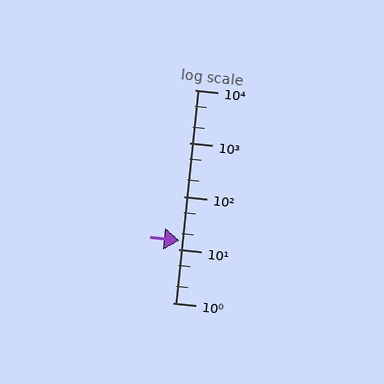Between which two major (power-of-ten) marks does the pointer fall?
The pointer is between 10 and 100.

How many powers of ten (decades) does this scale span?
The scale spans 4 decades, from 1 to 10000.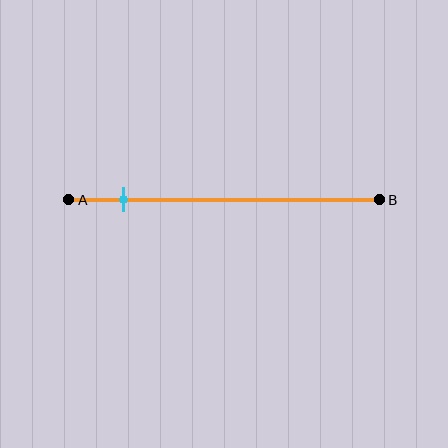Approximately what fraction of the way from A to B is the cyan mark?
The cyan mark is approximately 20% of the way from A to B.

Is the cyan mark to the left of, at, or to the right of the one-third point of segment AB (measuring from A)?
The cyan mark is to the left of the one-third point of segment AB.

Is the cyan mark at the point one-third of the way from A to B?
No, the mark is at about 20% from A, not at the 33% one-third point.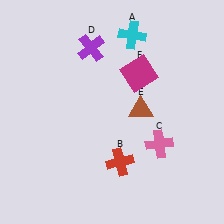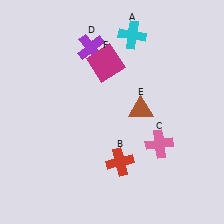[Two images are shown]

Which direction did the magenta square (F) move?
The magenta square (F) moved left.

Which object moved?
The magenta square (F) moved left.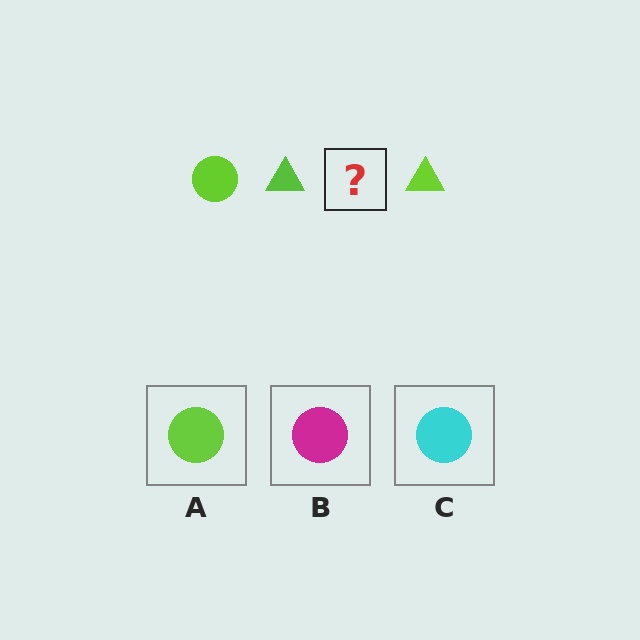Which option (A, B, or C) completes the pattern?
A.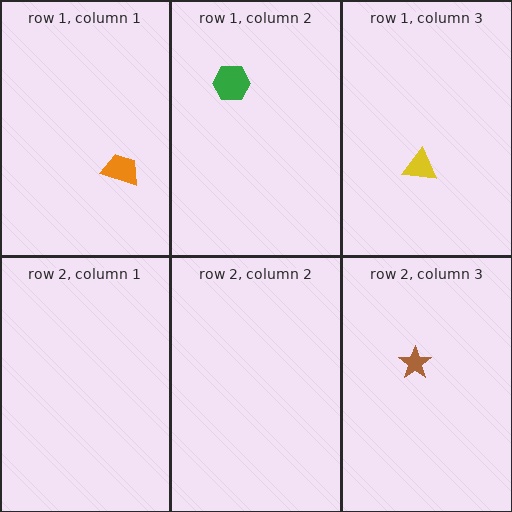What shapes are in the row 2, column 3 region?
The brown star.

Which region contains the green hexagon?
The row 1, column 2 region.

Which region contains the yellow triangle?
The row 1, column 3 region.